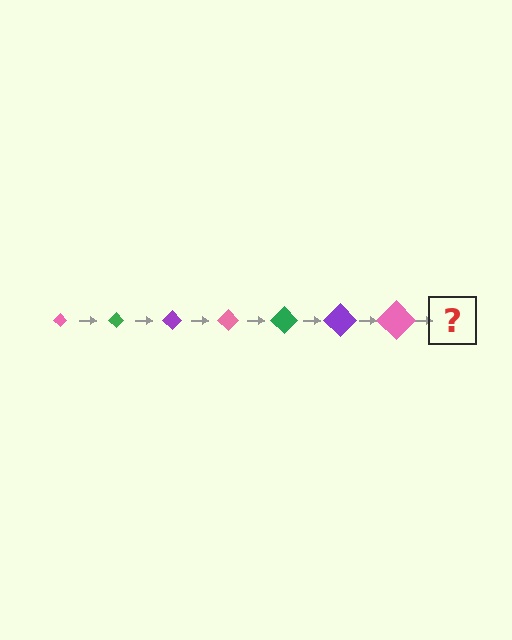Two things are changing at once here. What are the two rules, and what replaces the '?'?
The two rules are that the diamond grows larger each step and the color cycles through pink, green, and purple. The '?' should be a green diamond, larger than the previous one.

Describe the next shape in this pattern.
It should be a green diamond, larger than the previous one.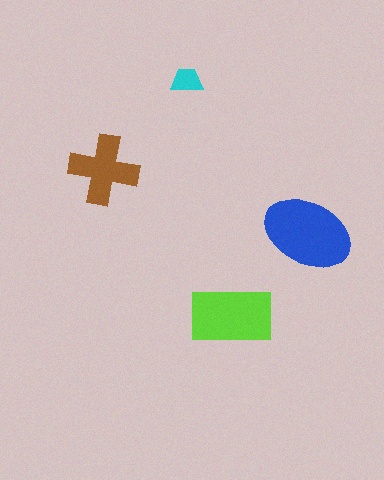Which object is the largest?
The blue ellipse.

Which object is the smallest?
The cyan trapezoid.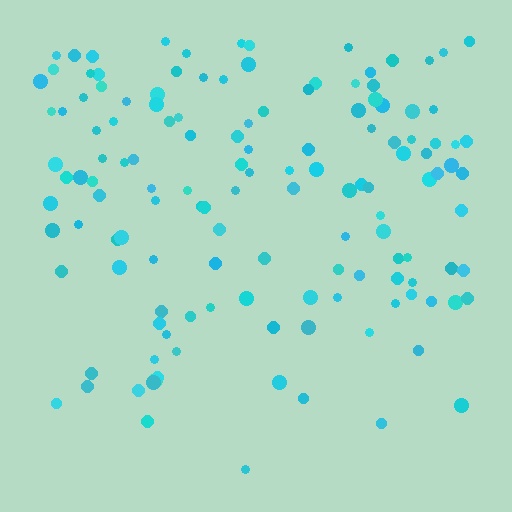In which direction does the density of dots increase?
From bottom to top, with the top side densest.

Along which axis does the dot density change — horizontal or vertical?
Vertical.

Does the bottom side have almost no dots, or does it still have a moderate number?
Still a moderate number, just noticeably fewer than the top.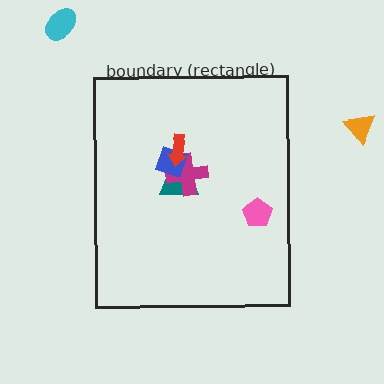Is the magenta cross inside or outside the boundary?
Inside.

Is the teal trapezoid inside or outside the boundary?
Inside.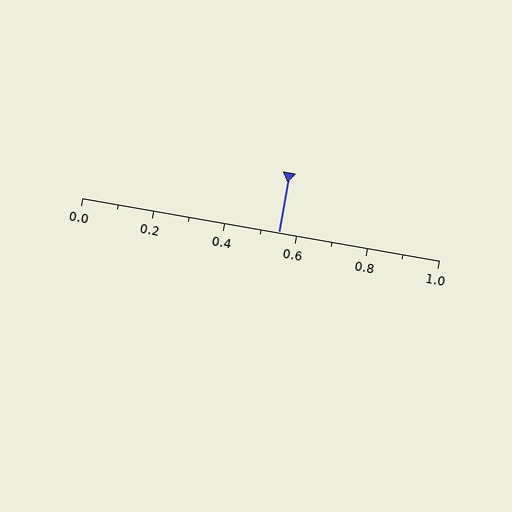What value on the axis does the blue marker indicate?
The marker indicates approximately 0.55.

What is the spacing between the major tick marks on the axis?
The major ticks are spaced 0.2 apart.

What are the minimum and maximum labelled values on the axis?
The axis runs from 0.0 to 1.0.